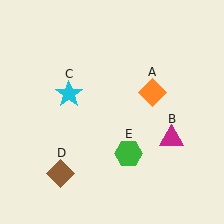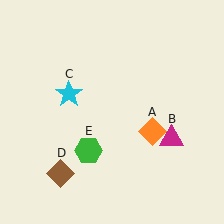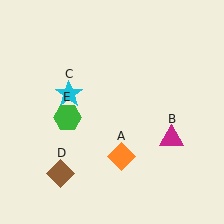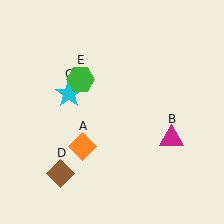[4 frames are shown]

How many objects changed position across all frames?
2 objects changed position: orange diamond (object A), green hexagon (object E).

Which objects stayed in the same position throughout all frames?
Magenta triangle (object B) and cyan star (object C) and brown diamond (object D) remained stationary.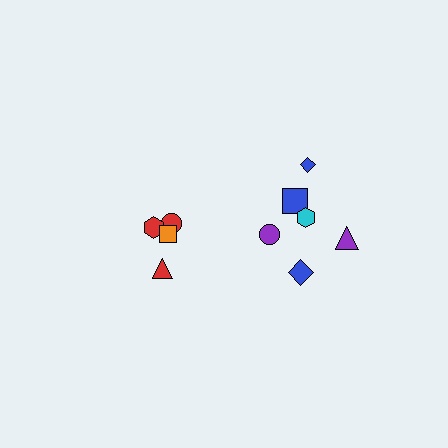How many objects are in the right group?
There are 6 objects.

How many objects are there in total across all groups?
There are 10 objects.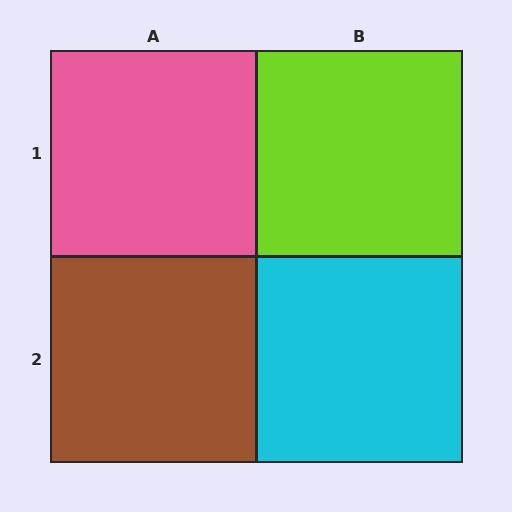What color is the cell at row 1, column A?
Pink.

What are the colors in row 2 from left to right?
Brown, cyan.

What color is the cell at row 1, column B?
Lime.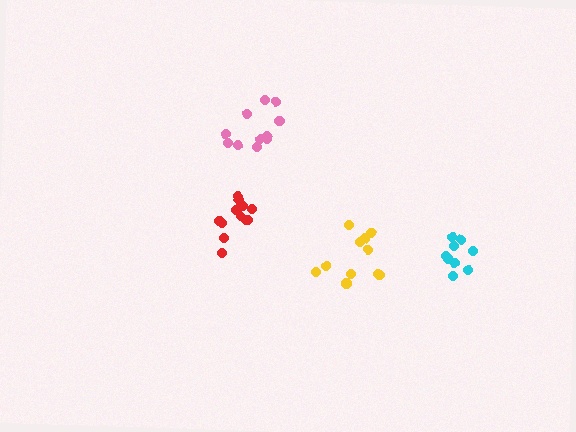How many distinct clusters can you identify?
There are 4 distinct clusters.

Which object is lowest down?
The yellow cluster is bottommost.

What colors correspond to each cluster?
The clusters are colored: cyan, pink, yellow, red.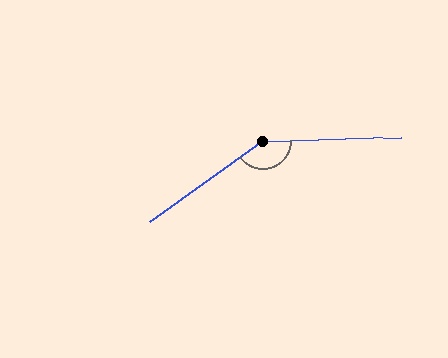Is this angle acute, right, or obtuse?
It is obtuse.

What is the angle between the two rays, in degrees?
Approximately 147 degrees.